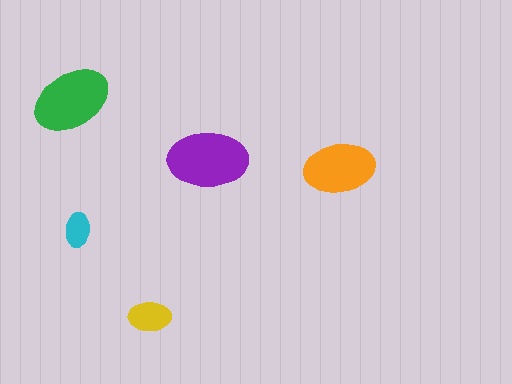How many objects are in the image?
There are 5 objects in the image.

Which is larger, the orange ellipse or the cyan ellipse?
The orange one.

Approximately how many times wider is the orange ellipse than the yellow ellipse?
About 1.5 times wider.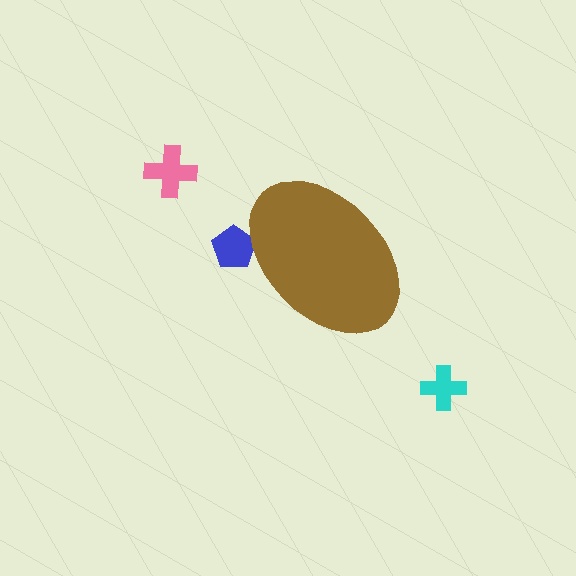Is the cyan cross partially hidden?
No, the cyan cross is fully visible.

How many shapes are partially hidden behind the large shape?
1 shape is partially hidden.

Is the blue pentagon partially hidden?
Yes, the blue pentagon is partially hidden behind the brown ellipse.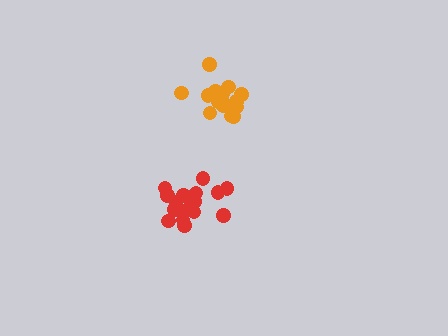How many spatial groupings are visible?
There are 2 spatial groupings.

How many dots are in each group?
Group 1: 15 dots, Group 2: 17 dots (32 total).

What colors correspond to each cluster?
The clusters are colored: orange, red.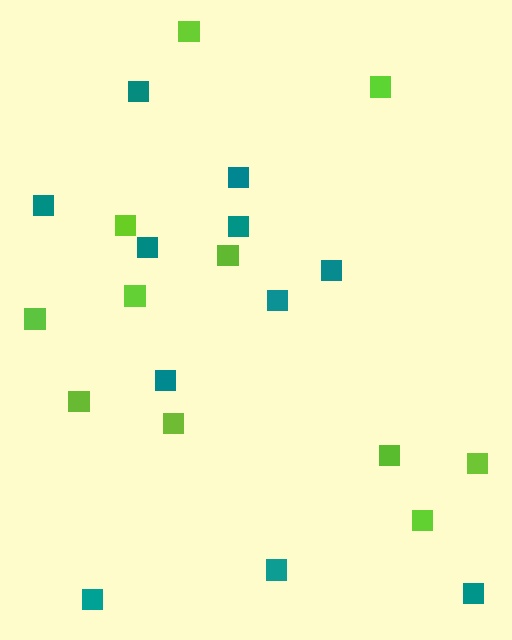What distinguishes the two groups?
There are 2 groups: one group of lime squares (11) and one group of teal squares (11).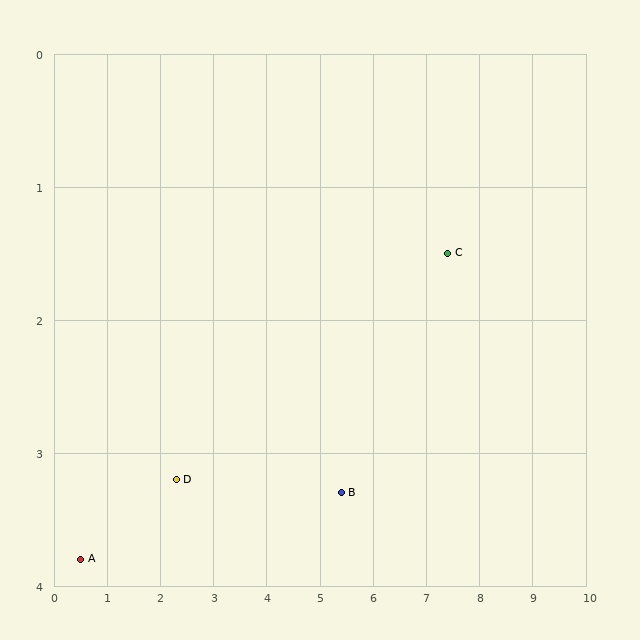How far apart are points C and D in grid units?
Points C and D are about 5.4 grid units apart.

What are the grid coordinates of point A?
Point A is at approximately (0.5, 3.8).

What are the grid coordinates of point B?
Point B is at approximately (5.4, 3.3).